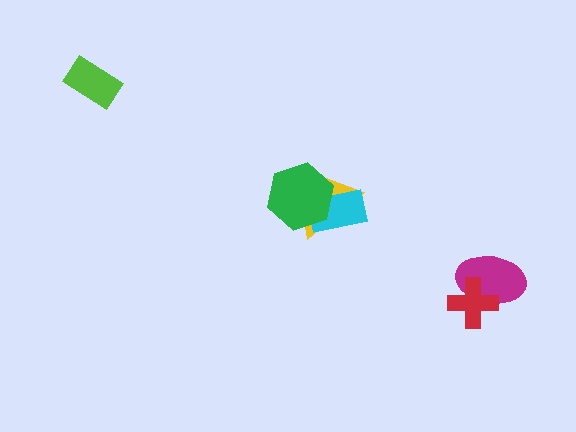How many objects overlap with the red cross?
1 object overlaps with the red cross.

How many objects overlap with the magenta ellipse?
1 object overlaps with the magenta ellipse.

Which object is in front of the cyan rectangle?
The green hexagon is in front of the cyan rectangle.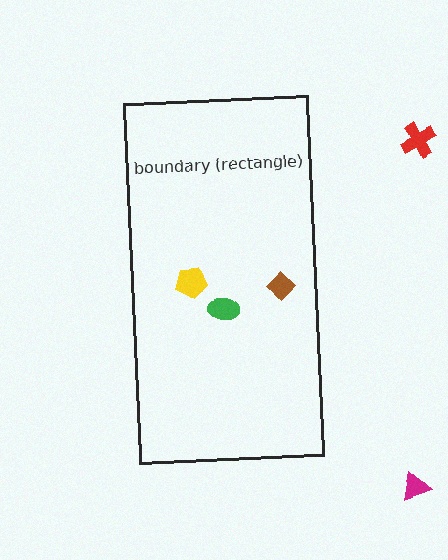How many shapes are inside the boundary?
3 inside, 2 outside.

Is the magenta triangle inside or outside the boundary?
Outside.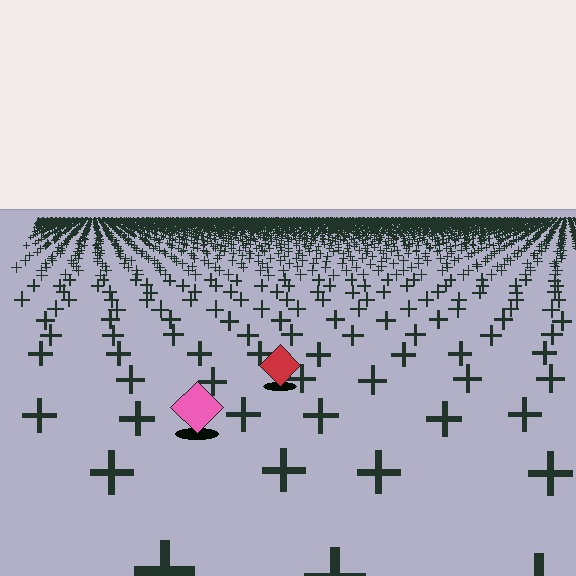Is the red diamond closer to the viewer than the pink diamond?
No. The pink diamond is closer — you can tell from the texture gradient: the ground texture is coarser near it.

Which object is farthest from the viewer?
The red diamond is farthest from the viewer. It appears smaller and the ground texture around it is denser.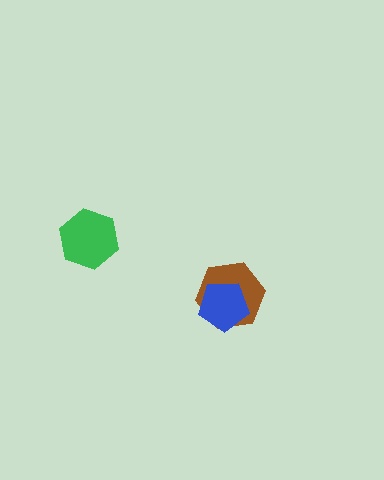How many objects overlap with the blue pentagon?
1 object overlaps with the blue pentagon.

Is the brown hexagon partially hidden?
Yes, it is partially covered by another shape.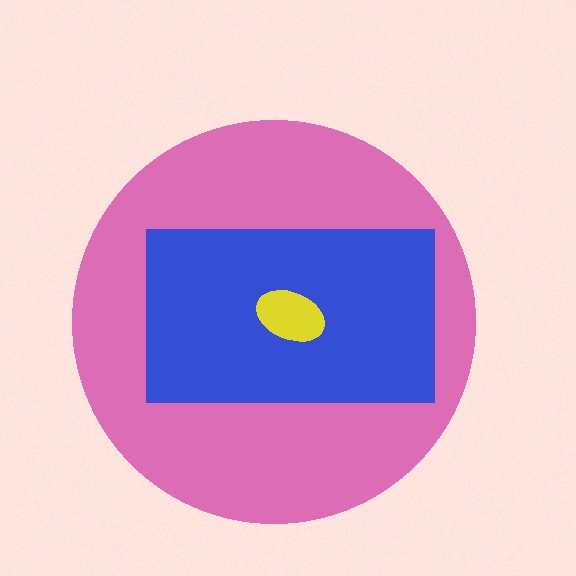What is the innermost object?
The yellow ellipse.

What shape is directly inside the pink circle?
The blue rectangle.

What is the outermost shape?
The pink circle.